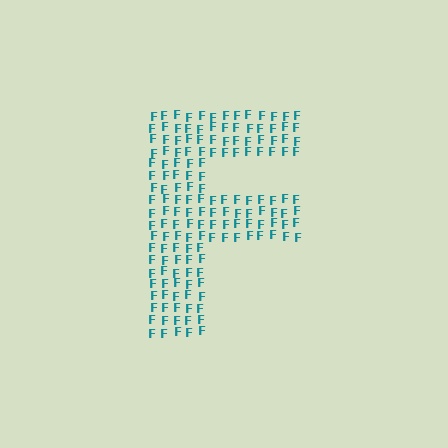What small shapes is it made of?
It is made of small letter F's.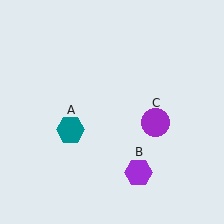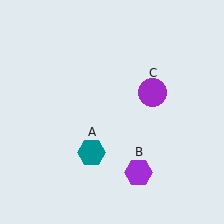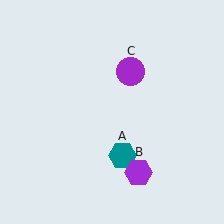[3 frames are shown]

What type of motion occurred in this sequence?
The teal hexagon (object A), purple circle (object C) rotated counterclockwise around the center of the scene.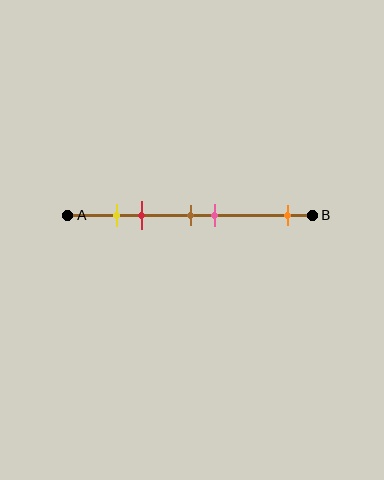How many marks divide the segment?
There are 5 marks dividing the segment.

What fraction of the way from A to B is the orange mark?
The orange mark is approximately 90% (0.9) of the way from A to B.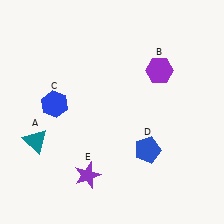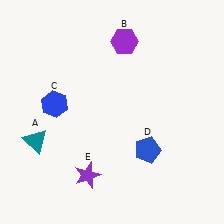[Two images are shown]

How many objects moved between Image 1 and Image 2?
1 object moved between the two images.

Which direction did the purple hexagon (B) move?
The purple hexagon (B) moved left.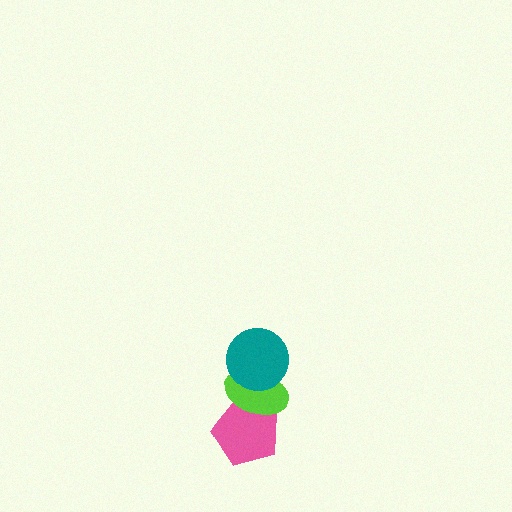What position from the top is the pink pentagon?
The pink pentagon is 3rd from the top.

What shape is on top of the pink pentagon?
The lime ellipse is on top of the pink pentagon.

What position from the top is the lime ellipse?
The lime ellipse is 2nd from the top.